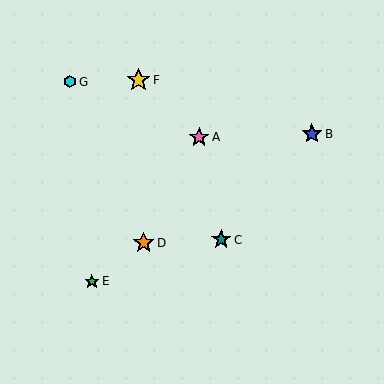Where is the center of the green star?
The center of the green star is at (92, 281).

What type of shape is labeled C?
Shape C is a teal star.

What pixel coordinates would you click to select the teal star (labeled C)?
Click at (221, 240) to select the teal star C.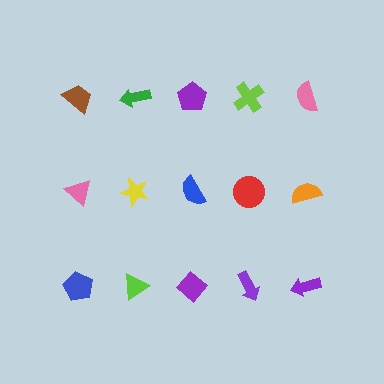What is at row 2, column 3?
A blue semicircle.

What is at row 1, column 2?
A green arrow.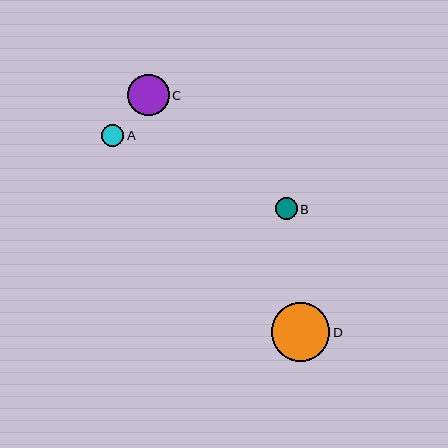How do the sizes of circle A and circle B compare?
Circle A and circle B are approximately the same size.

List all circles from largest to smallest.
From largest to smallest: D, C, A, B.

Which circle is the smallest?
Circle B is the smallest with a size of approximately 22 pixels.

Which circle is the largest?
Circle D is the largest with a size of approximately 59 pixels.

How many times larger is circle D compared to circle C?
Circle D is approximately 1.4 times the size of circle C.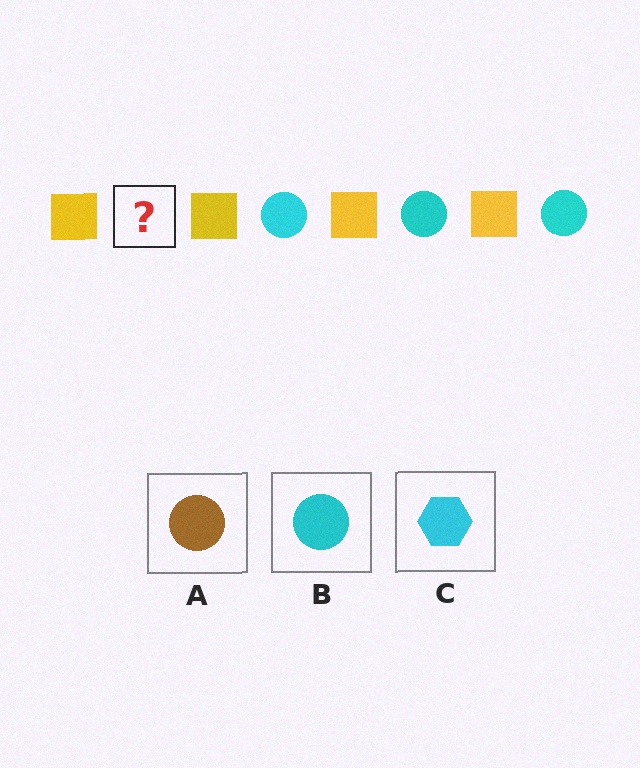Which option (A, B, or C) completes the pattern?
B.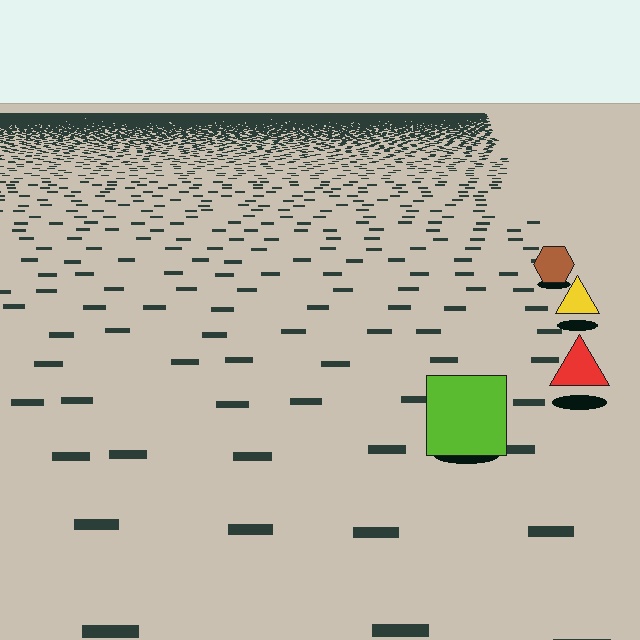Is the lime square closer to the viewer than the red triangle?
Yes. The lime square is closer — you can tell from the texture gradient: the ground texture is coarser near it.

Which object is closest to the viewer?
The lime square is closest. The texture marks near it are larger and more spread out.